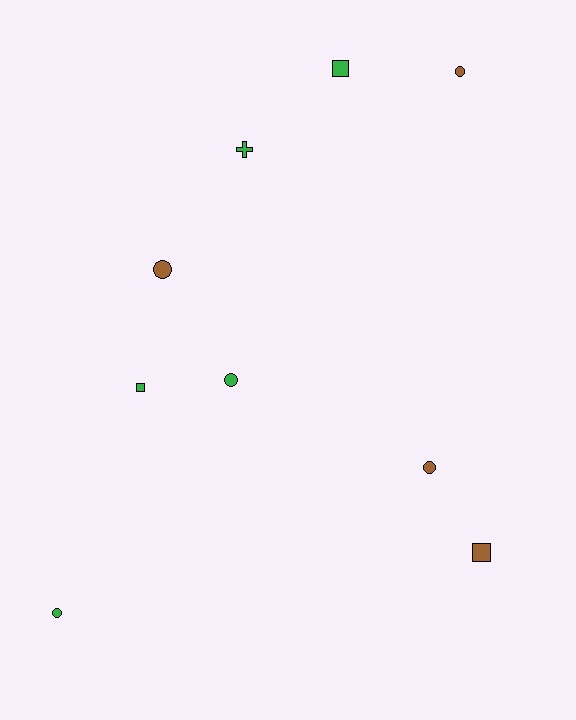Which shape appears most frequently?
Circle, with 5 objects.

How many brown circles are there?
There are 3 brown circles.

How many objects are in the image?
There are 9 objects.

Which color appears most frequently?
Green, with 5 objects.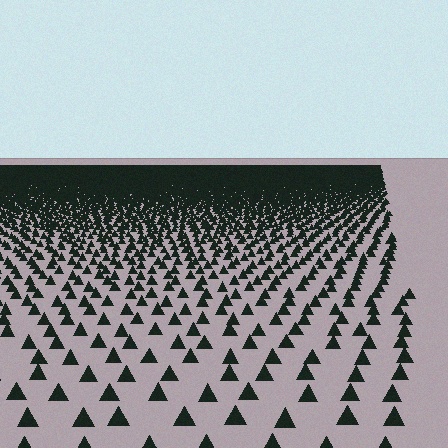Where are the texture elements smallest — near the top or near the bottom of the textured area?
Near the top.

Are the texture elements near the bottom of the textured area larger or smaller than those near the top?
Larger. Near the bottom, elements are closer to the viewer and appear at a bigger on-screen size.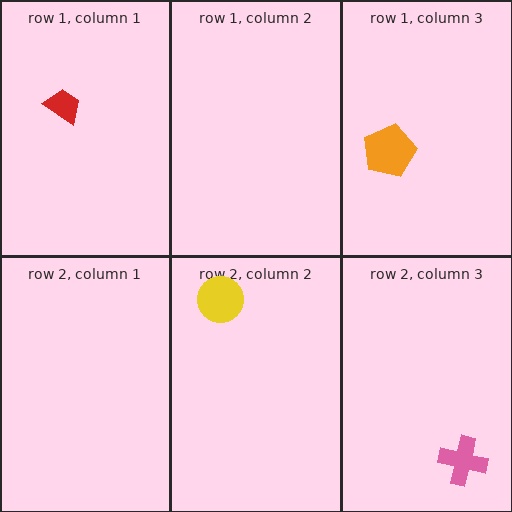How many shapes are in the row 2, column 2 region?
1.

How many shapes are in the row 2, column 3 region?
1.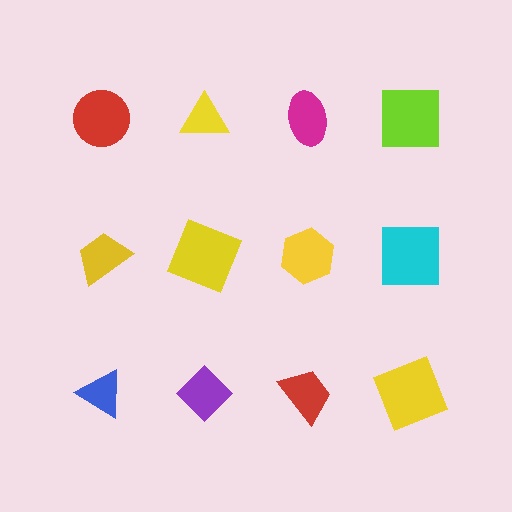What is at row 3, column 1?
A blue triangle.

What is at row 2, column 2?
A yellow square.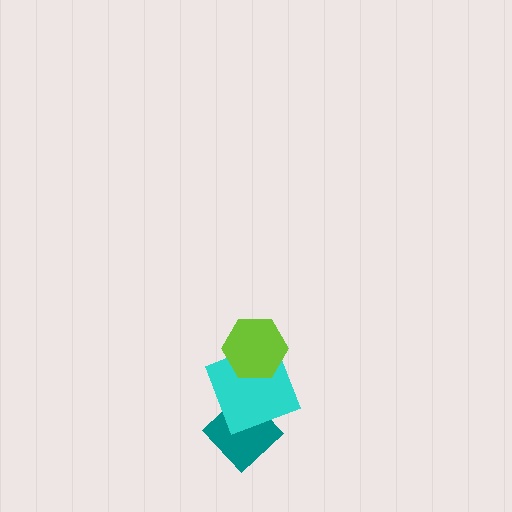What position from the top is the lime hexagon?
The lime hexagon is 1st from the top.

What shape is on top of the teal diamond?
The cyan square is on top of the teal diamond.